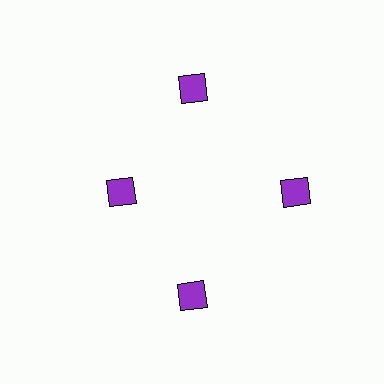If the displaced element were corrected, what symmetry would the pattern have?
It would have 4-fold rotational symmetry — the pattern would map onto itself every 90 degrees.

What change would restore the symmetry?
The symmetry would be restored by moving it outward, back onto the ring so that all 4 diamonds sit at equal angles and equal distance from the center.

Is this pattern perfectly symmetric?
No. The 4 purple diamonds are arranged in a ring, but one element near the 9 o'clock position is pulled inward toward the center, breaking the 4-fold rotational symmetry.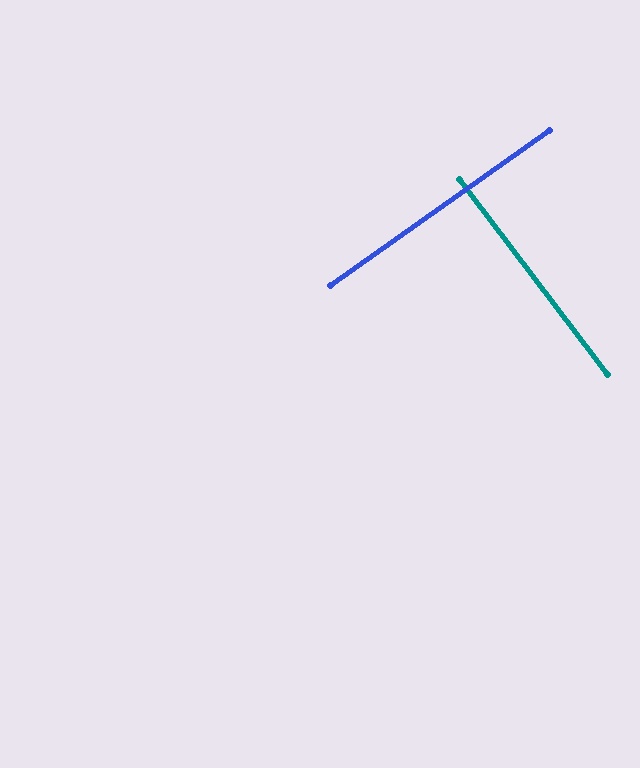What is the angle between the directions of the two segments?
Approximately 88 degrees.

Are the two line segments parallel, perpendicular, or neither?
Perpendicular — they meet at approximately 88°.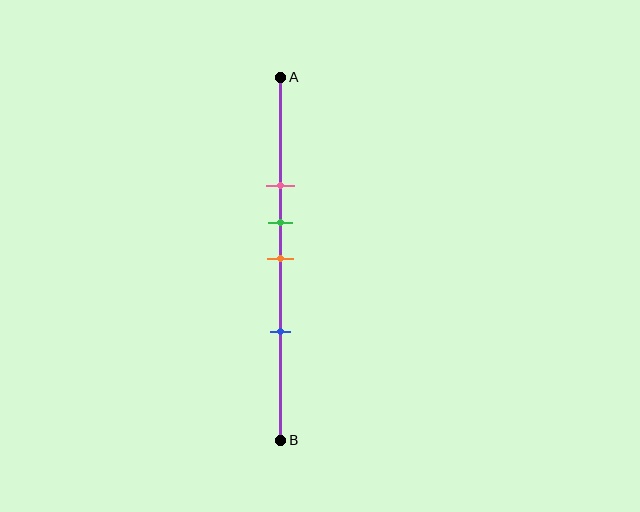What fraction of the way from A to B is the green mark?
The green mark is approximately 40% (0.4) of the way from A to B.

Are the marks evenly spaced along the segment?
No, the marks are not evenly spaced.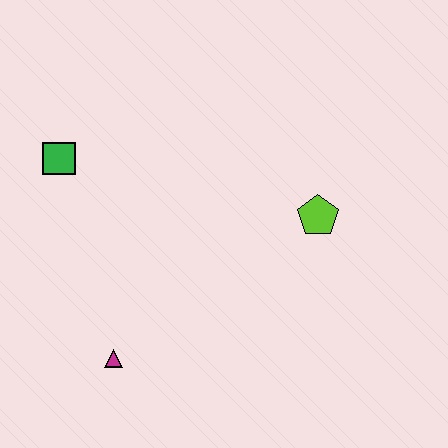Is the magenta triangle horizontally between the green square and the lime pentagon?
Yes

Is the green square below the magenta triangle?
No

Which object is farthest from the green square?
The lime pentagon is farthest from the green square.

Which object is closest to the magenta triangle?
The green square is closest to the magenta triangle.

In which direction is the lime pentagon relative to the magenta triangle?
The lime pentagon is to the right of the magenta triangle.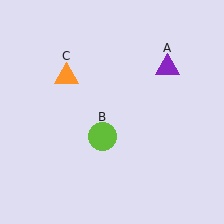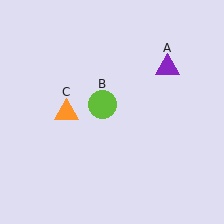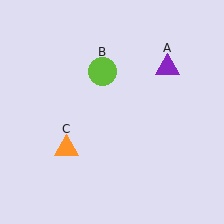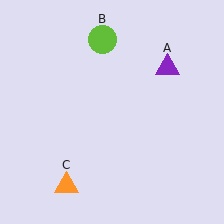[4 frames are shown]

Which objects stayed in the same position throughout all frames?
Purple triangle (object A) remained stationary.